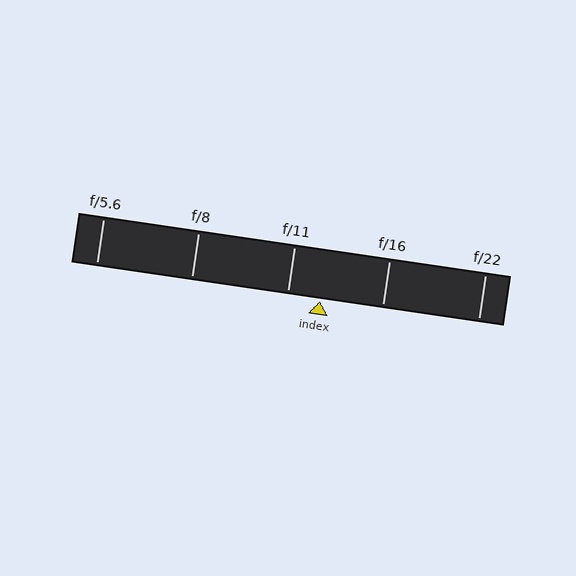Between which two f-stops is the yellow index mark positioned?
The index mark is between f/11 and f/16.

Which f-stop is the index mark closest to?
The index mark is closest to f/11.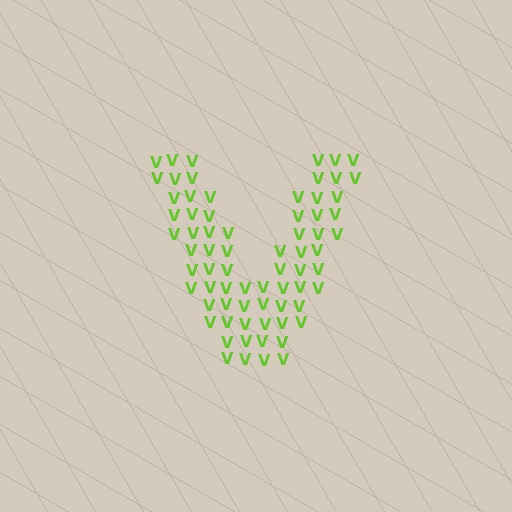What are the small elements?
The small elements are letter V's.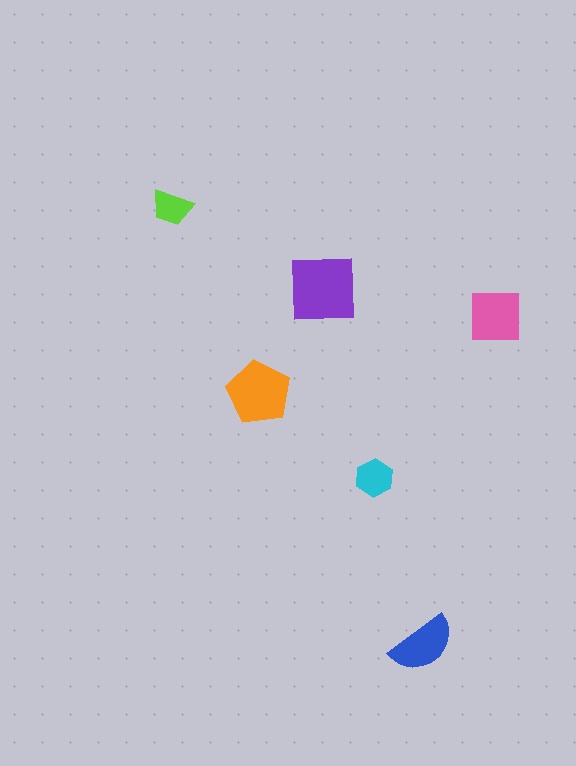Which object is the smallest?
The lime trapezoid.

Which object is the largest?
The purple square.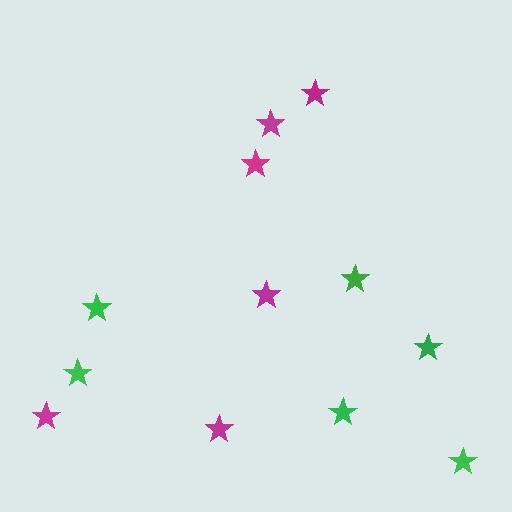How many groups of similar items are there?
There are 2 groups: one group of green stars (6) and one group of magenta stars (6).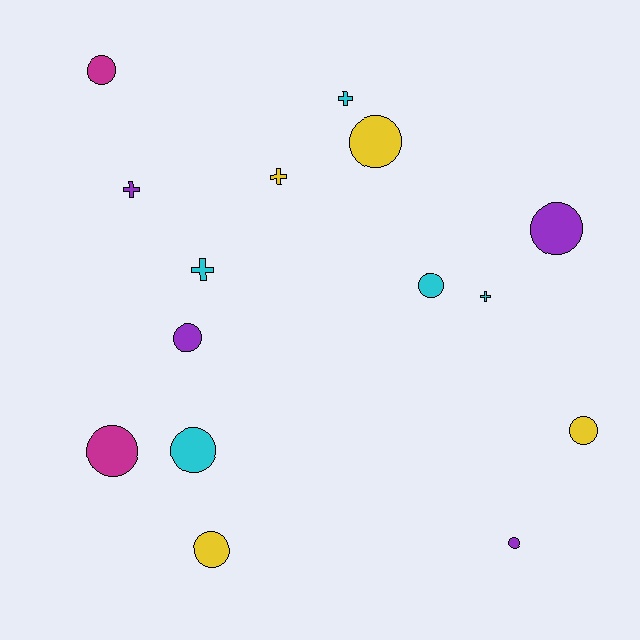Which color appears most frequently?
Cyan, with 5 objects.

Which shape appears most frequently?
Circle, with 10 objects.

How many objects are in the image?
There are 15 objects.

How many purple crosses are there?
There is 1 purple cross.